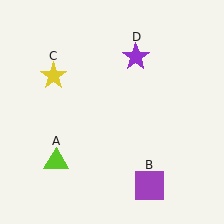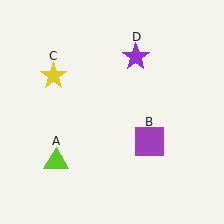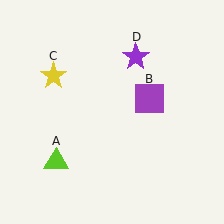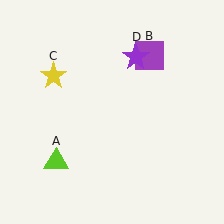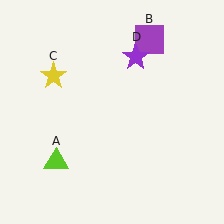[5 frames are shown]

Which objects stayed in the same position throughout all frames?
Lime triangle (object A) and yellow star (object C) and purple star (object D) remained stationary.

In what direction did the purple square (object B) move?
The purple square (object B) moved up.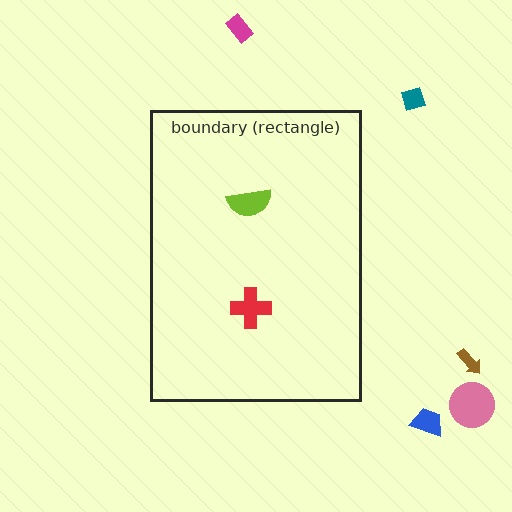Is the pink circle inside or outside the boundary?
Outside.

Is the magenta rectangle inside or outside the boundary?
Outside.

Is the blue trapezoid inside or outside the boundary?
Outside.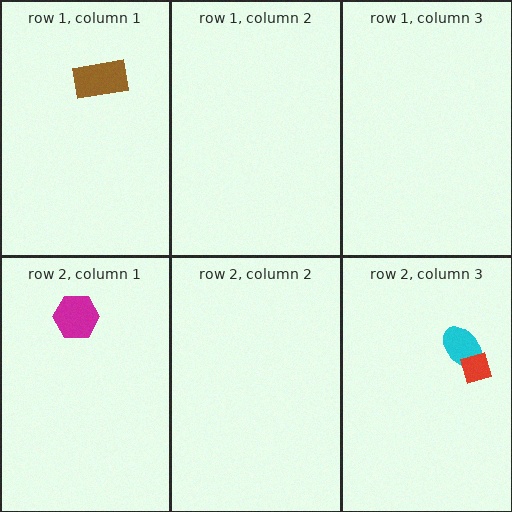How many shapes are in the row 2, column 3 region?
2.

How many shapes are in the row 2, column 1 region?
1.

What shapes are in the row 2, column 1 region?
The magenta hexagon.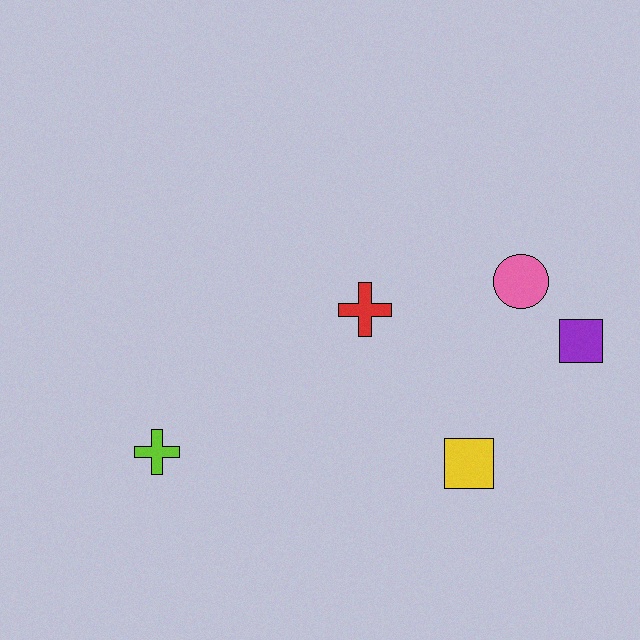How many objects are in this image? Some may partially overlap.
There are 5 objects.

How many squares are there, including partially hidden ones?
There are 2 squares.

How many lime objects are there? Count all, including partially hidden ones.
There is 1 lime object.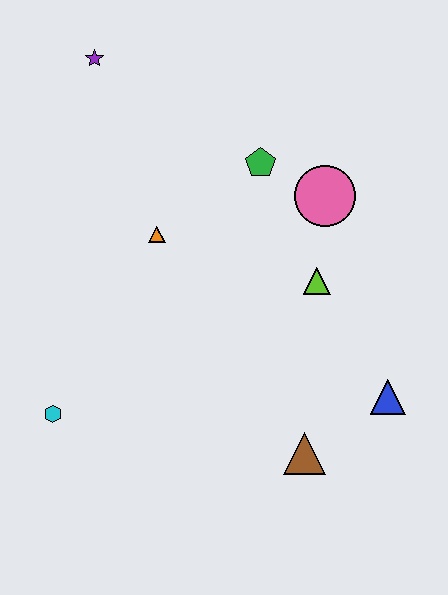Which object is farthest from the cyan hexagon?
The purple star is farthest from the cyan hexagon.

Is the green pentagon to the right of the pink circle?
No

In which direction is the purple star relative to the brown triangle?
The purple star is above the brown triangle.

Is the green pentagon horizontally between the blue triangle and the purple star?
Yes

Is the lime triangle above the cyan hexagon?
Yes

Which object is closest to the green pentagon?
The pink circle is closest to the green pentagon.